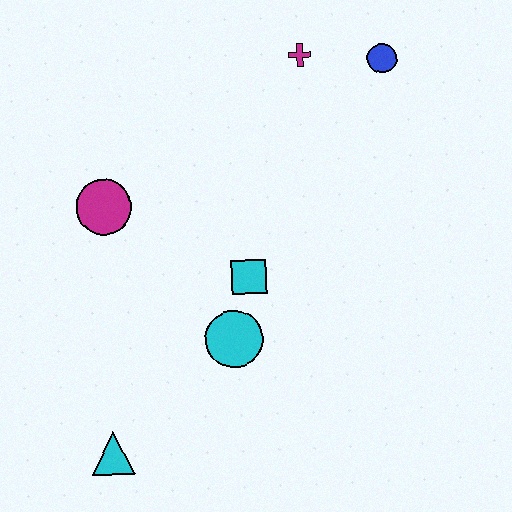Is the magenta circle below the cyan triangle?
No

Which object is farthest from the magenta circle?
The blue circle is farthest from the magenta circle.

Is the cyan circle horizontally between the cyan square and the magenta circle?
Yes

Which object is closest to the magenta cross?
The blue circle is closest to the magenta cross.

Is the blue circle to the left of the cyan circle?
No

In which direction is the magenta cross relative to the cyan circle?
The magenta cross is above the cyan circle.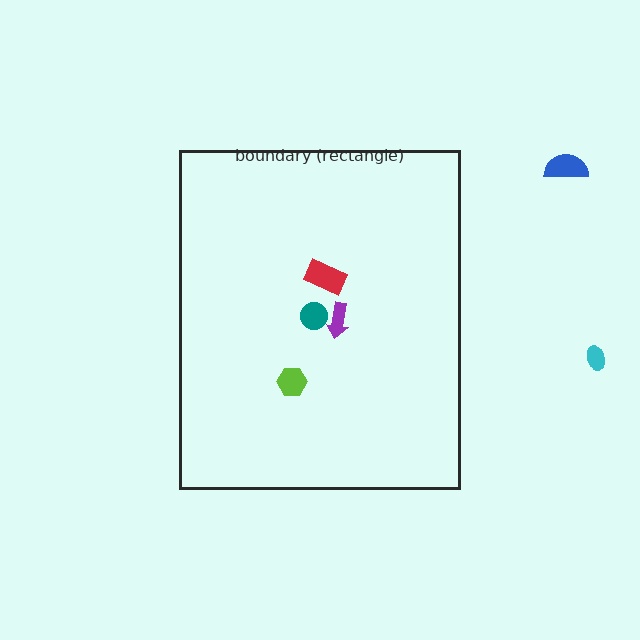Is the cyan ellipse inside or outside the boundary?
Outside.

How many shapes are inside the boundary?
4 inside, 2 outside.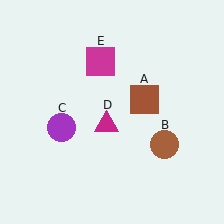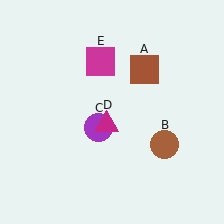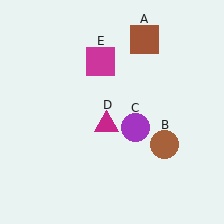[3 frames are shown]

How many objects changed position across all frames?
2 objects changed position: brown square (object A), purple circle (object C).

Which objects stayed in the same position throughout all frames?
Brown circle (object B) and magenta triangle (object D) and magenta square (object E) remained stationary.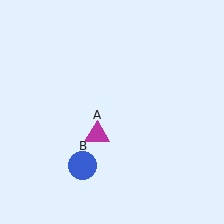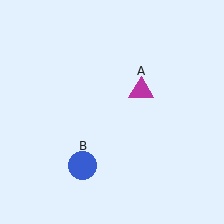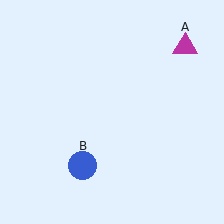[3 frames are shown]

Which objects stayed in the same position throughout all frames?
Blue circle (object B) remained stationary.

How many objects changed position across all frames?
1 object changed position: magenta triangle (object A).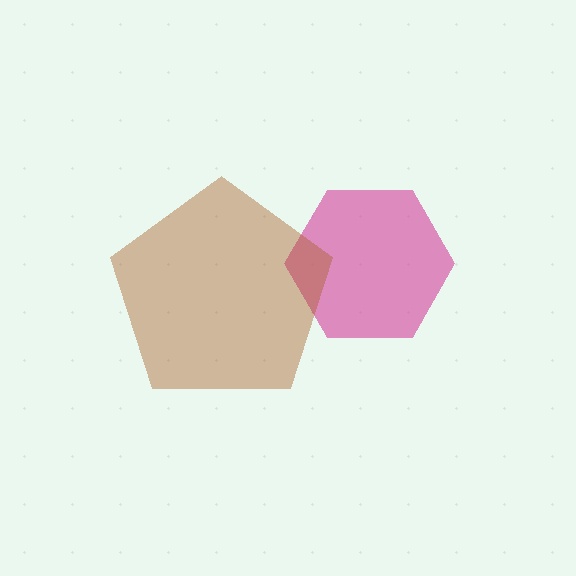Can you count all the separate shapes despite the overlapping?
Yes, there are 2 separate shapes.